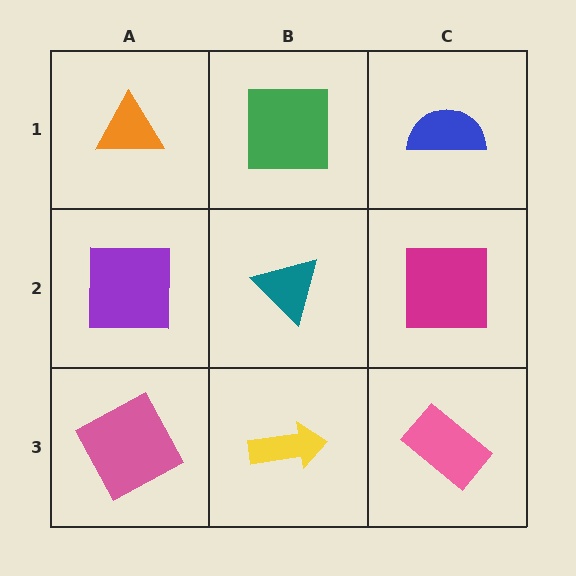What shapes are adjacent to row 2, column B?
A green square (row 1, column B), a yellow arrow (row 3, column B), a purple square (row 2, column A), a magenta square (row 2, column C).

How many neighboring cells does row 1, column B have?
3.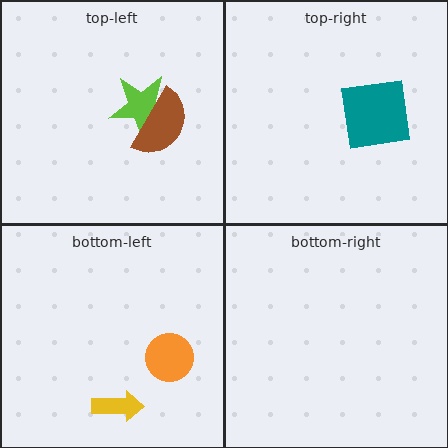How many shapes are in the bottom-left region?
2.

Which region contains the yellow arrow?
The bottom-left region.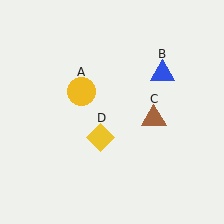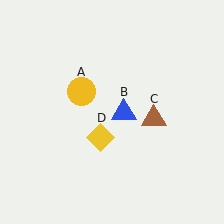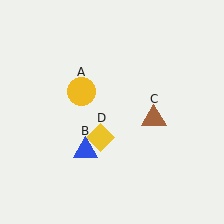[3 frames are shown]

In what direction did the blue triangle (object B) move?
The blue triangle (object B) moved down and to the left.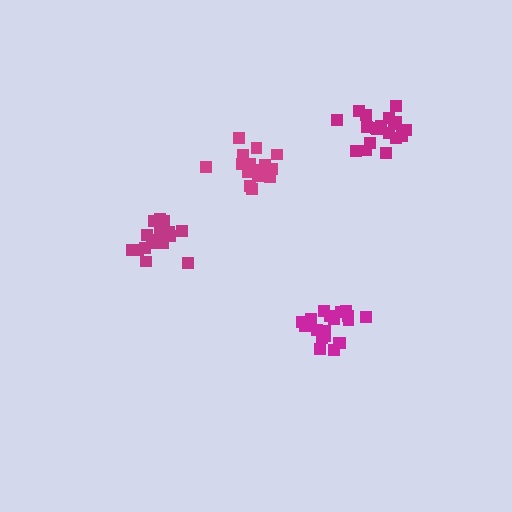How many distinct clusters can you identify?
There are 4 distinct clusters.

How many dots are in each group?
Group 1: 17 dots, Group 2: 20 dots, Group 3: 19 dots, Group 4: 19 dots (75 total).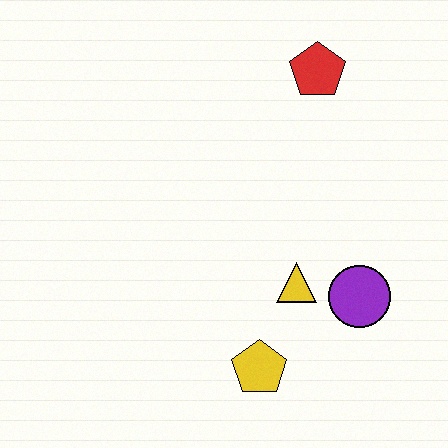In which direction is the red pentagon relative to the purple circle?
The red pentagon is above the purple circle.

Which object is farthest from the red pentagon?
The yellow pentagon is farthest from the red pentagon.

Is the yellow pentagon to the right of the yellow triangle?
No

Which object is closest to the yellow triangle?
The purple circle is closest to the yellow triangle.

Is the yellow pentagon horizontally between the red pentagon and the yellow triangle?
No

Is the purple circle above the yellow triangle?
No